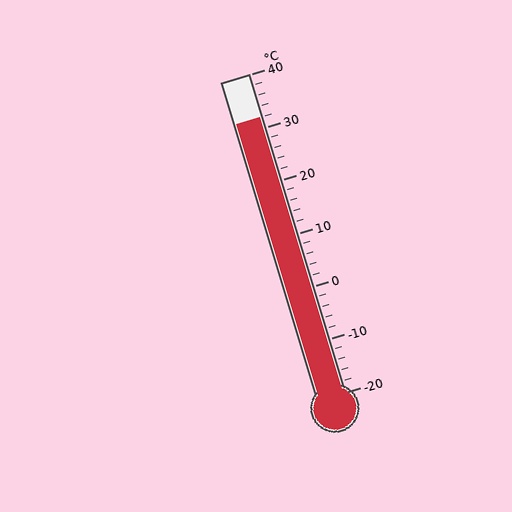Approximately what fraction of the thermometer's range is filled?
The thermometer is filled to approximately 85% of its range.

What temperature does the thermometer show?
The thermometer shows approximately 32°C.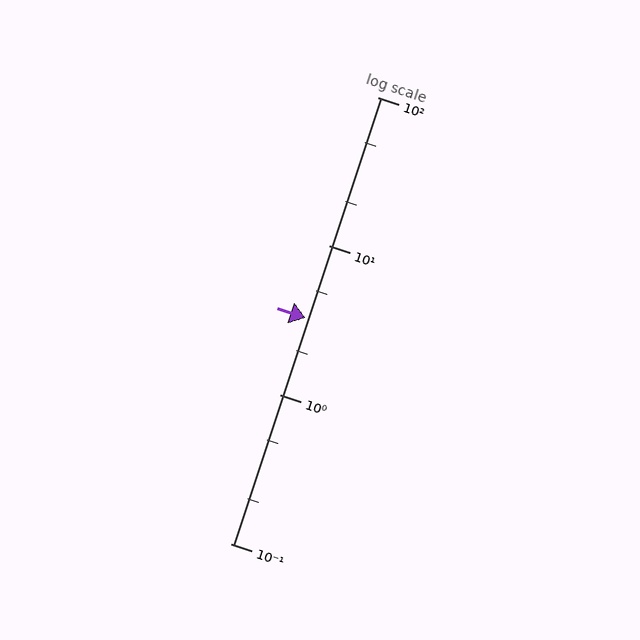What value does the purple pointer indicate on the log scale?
The pointer indicates approximately 3.3.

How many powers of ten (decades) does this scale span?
The scale spans 3 decades, from 0.1 to 100.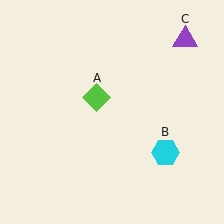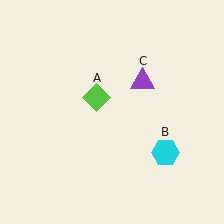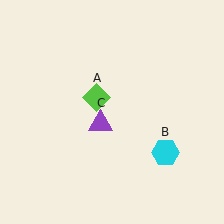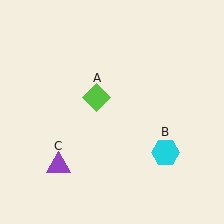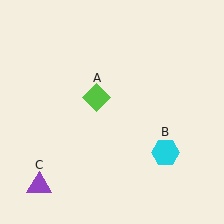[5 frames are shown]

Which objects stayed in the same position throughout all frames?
Lime diamond (object A) and cyan hexagon (object B) remained stationary.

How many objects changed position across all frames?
1 object changed position: purple triangle (object C).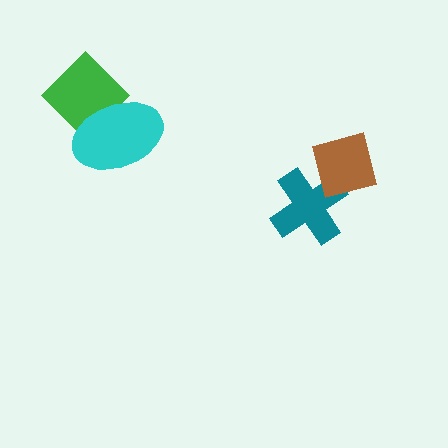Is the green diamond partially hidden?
Yes, it is partially covered by another shape.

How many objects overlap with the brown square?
1 object overlaps with the brown square.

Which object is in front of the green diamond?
The cyan ellipse is in front of the green diamond.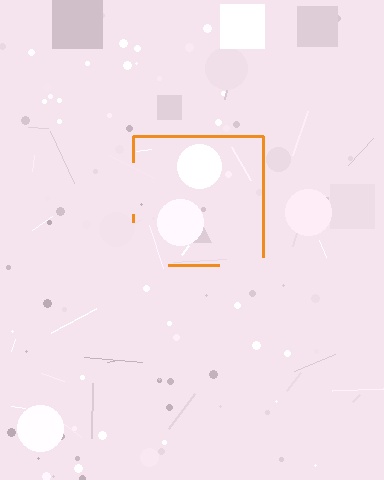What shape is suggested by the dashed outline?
The dashed outline suggests a square.